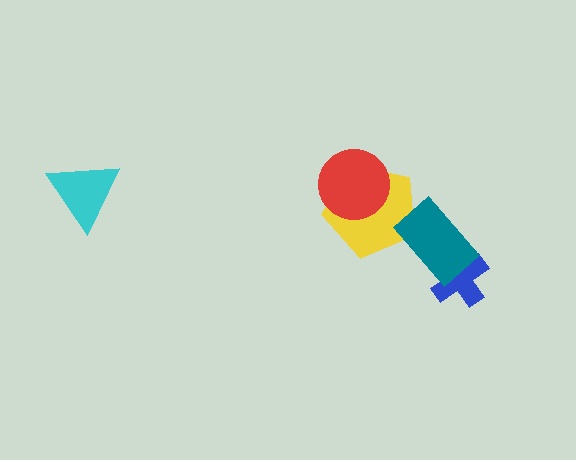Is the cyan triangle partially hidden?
No, no other shape covers it.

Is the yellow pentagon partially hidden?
Yes, it is partially covered by another shape.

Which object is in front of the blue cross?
The teal rectangle is in front of the blue cross.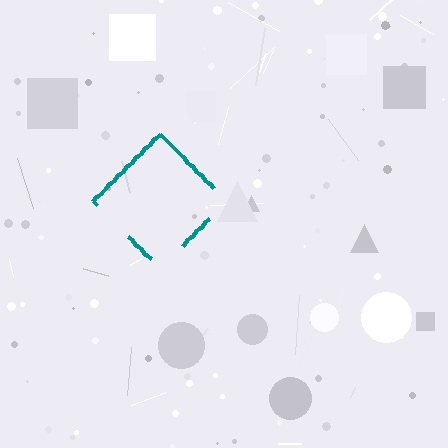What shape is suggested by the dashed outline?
The dashed outline suggests a diamond.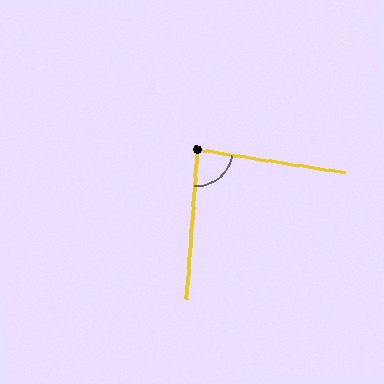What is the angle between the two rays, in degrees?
Approximately 85 degrees.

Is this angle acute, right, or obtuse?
It is approximately a right angle.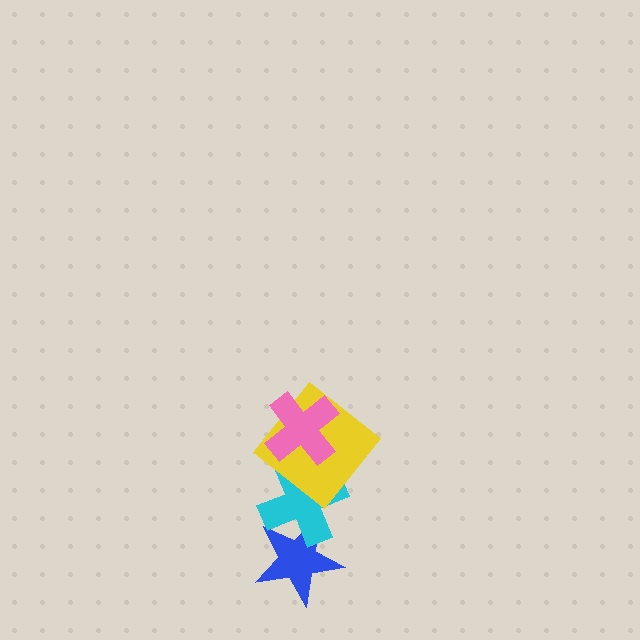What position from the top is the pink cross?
The pink cross is 1st from the top.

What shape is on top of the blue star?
The cyan cross is on top of the blue star.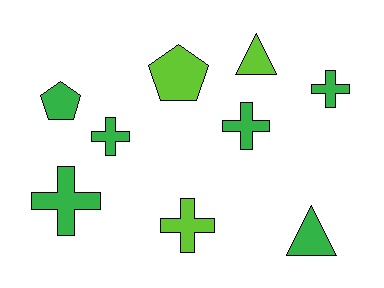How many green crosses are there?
There are 4 green crosses.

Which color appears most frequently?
Green, with 6 objects.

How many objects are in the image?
There are 9 objects.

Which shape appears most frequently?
Cross, with 5 objects.